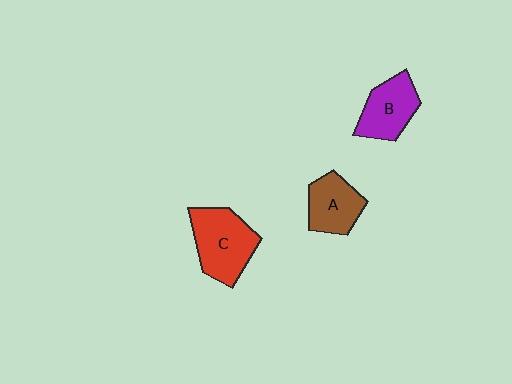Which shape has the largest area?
Shape C (red).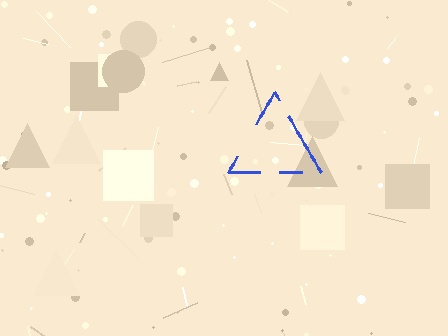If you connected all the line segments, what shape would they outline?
They would outline a triangle.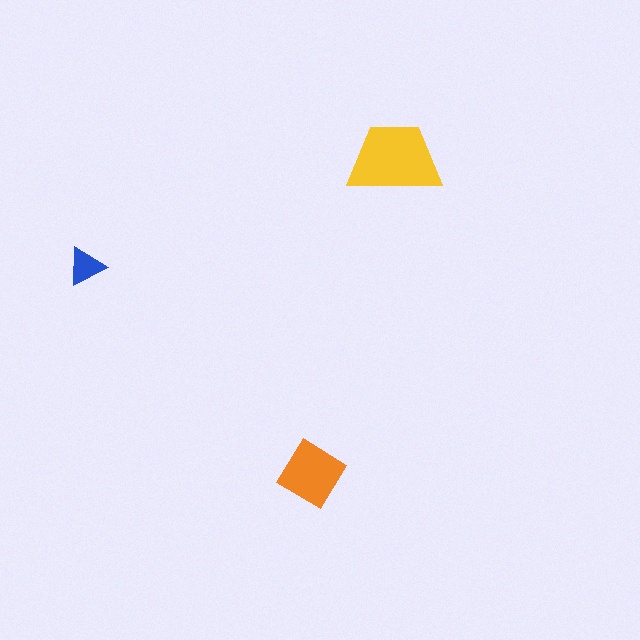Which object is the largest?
The yellow trapezoid.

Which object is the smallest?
The blue triangle.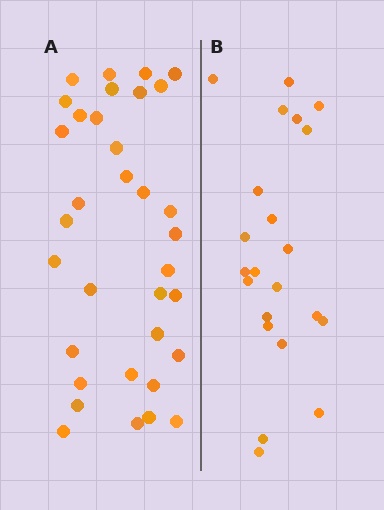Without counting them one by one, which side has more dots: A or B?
Region A (the left region) has more dots.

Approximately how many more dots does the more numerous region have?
Region A has roughly 12 or so more dots than region B.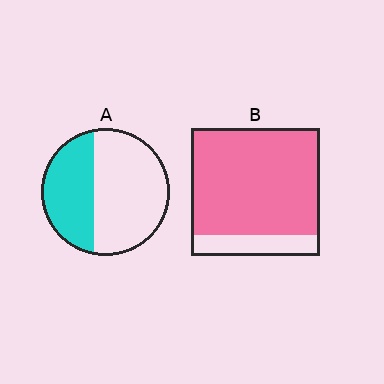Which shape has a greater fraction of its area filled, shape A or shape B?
Shape B.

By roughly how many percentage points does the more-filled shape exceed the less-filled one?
By roughly 45 percentage points (B over A).